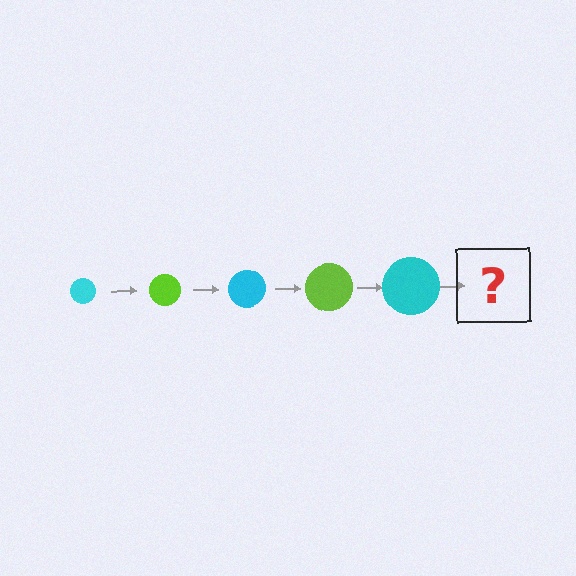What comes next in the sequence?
The next element should be a lime circle, larger than the previous one.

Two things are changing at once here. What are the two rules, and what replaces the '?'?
The two rules are that the circle grows larger each step and the color cycles through cyan and lime. The '?' should be a lime circle, larger than the previous one.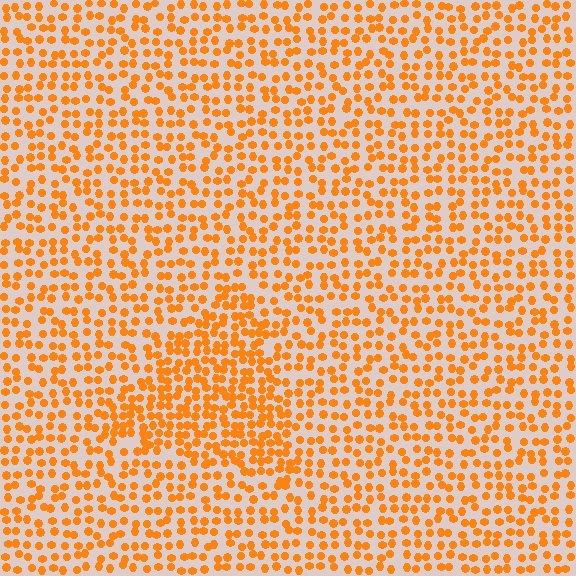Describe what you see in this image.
The image contains small orange elements arranged at two different densities. A triangle-shaped region is visible where the elements are more densely packed than the surrounding area.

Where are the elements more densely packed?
The elements are more densely packed inside the triangle boundary.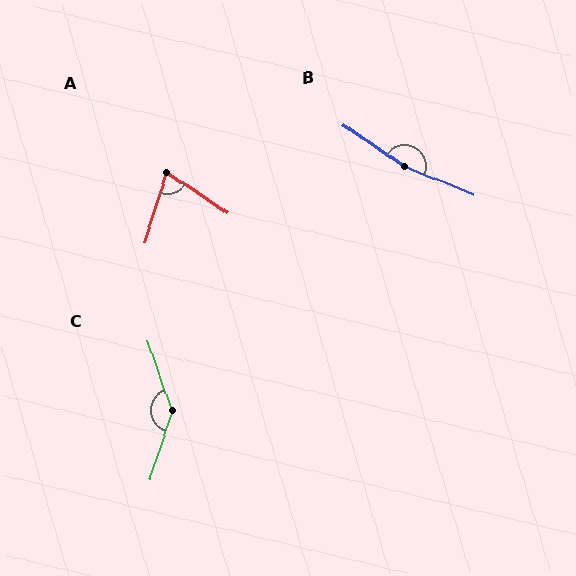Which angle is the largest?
B, at approximately 168 degrees.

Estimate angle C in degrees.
Approximately 142 degrees.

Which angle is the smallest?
A, at approximately 73 degrees.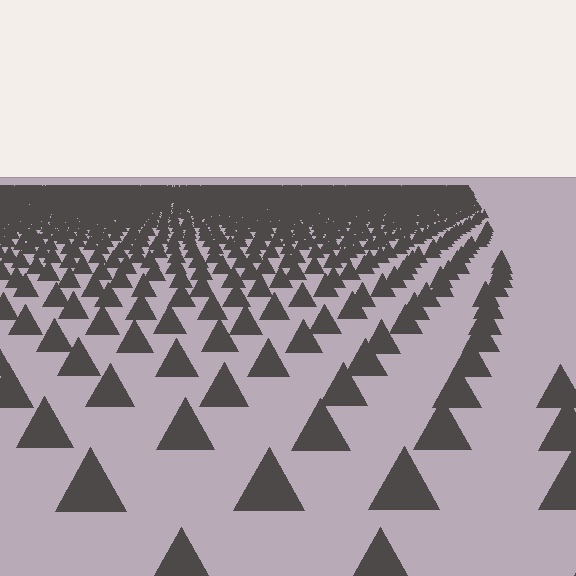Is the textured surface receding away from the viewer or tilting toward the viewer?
The surface is receding away from the viewer. Texture elements get smaller and denser toward the top.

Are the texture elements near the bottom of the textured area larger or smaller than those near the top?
Larger. Near the bottom, elements are closer to the viewer and appear at a bigger on-screen size.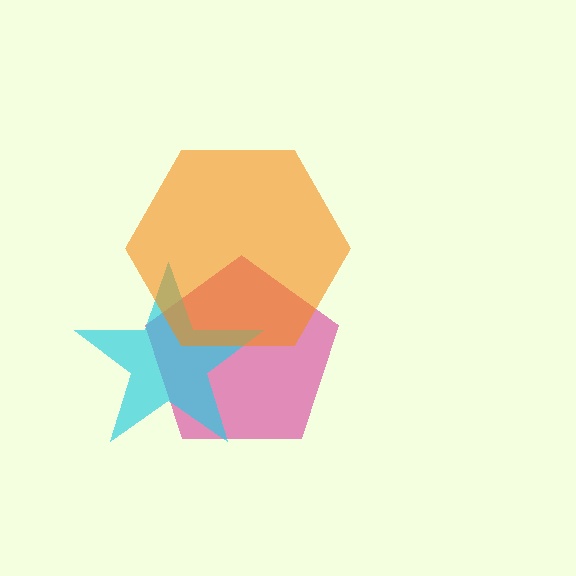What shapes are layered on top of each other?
The layered shapes are: a magenta pentagon, a cyan star, an orange hexagon.